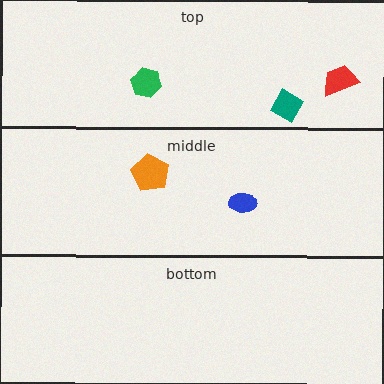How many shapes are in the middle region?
2.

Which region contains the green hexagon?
The top region.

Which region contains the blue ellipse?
The middle region.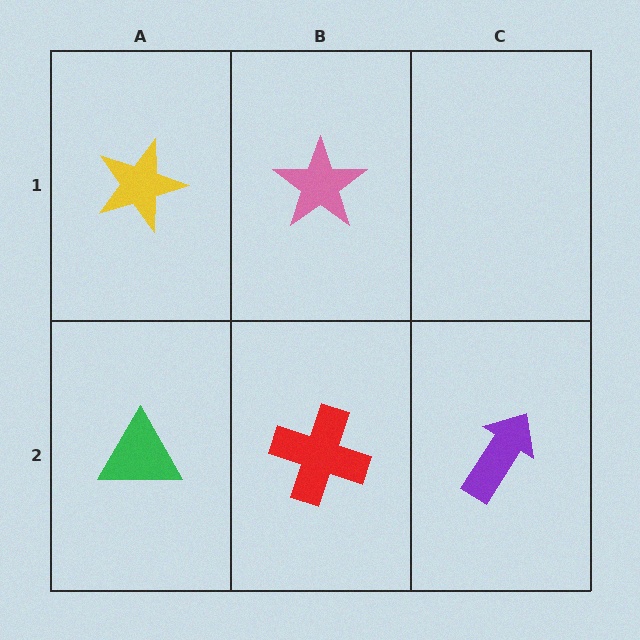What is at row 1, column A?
A yellow star.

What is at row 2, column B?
A red cross.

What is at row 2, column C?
A purple arrow.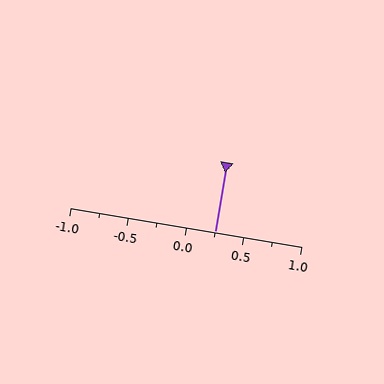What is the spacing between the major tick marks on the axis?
The major ticks are spaced 0.5 apart.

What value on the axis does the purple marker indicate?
The marker indicates approximately 0.25.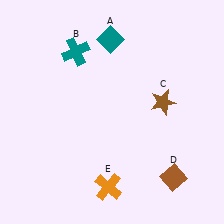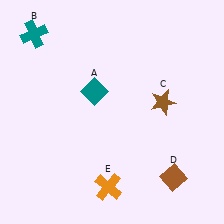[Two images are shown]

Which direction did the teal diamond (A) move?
The teal diamond (A) moved down.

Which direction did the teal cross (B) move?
The teal cross (B) moved left.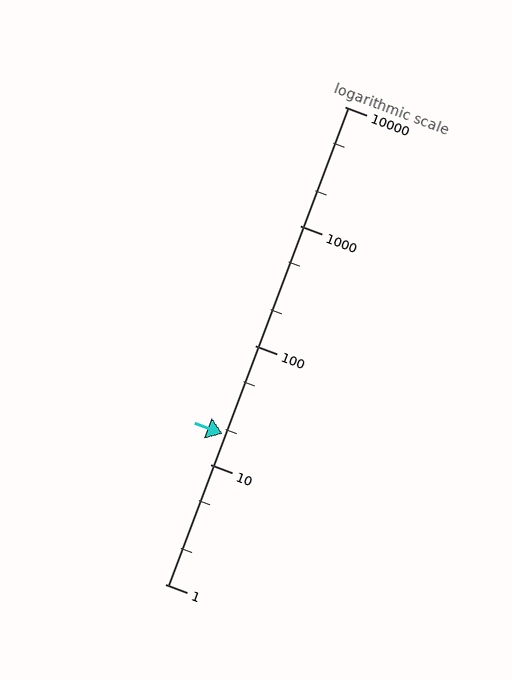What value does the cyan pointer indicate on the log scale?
The pointer indicates approximately 18.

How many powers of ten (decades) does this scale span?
The scale spans 4 decades, from 1 to 10000.